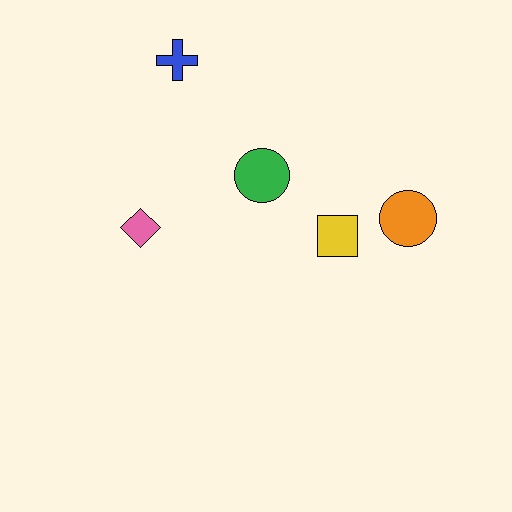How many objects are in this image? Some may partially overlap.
There are 5 objects.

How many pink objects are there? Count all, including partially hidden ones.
There is 1 pink object.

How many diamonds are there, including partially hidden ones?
There is 1 diamond.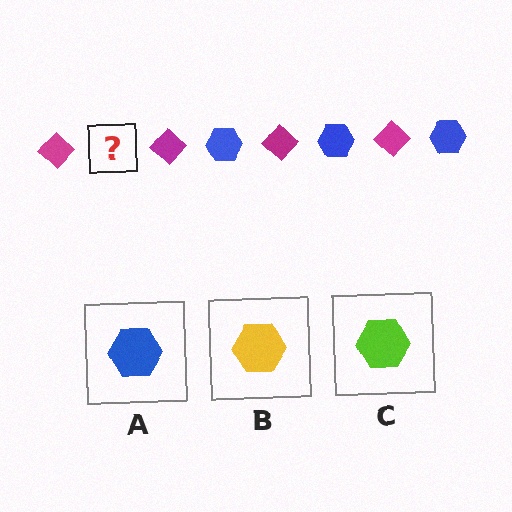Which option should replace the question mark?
Option A.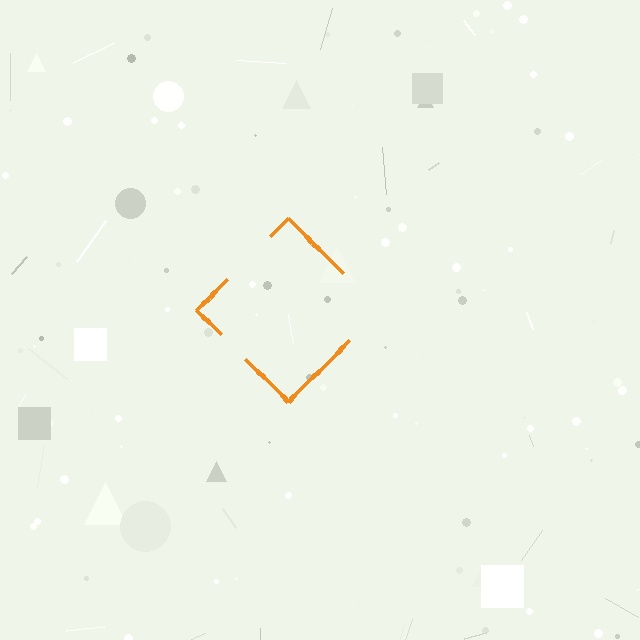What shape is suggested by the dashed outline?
The dashed outline suggests a diamond.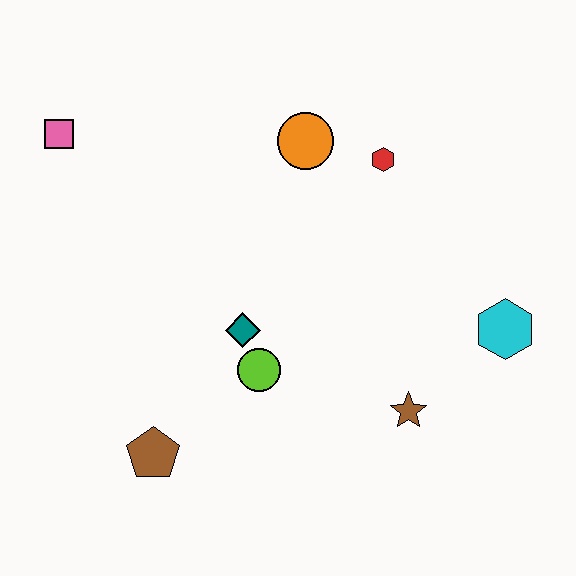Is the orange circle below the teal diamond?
No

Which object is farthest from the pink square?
The cyan hexagon is farthest from the pink square.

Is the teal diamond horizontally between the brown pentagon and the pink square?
No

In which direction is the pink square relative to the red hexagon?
The pink square is to the left of the red hexagon.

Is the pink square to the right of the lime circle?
No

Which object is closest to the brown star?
The cyan hexagon is closest to the brown star.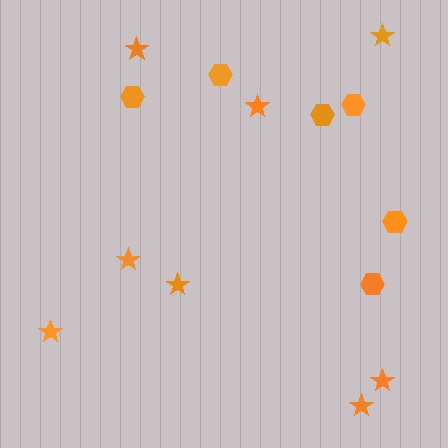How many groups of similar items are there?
There are 2 groups: one group of hexagons (6) and one group of stars (8).